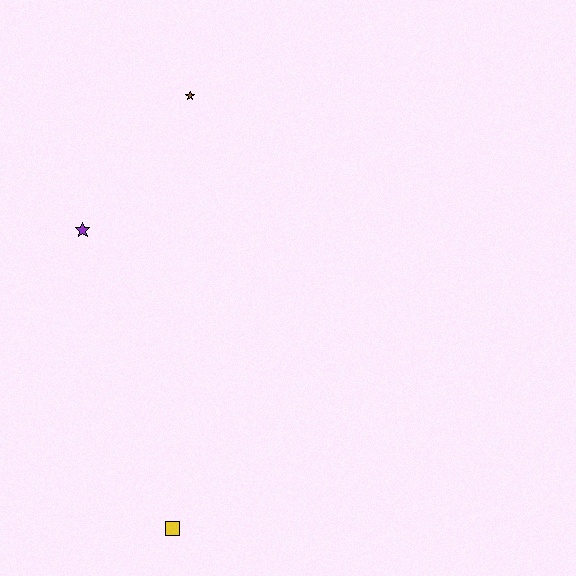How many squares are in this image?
There is 1 square.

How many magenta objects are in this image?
There are no magenta objects.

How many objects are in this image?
There are 3 objects.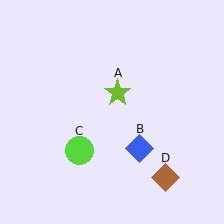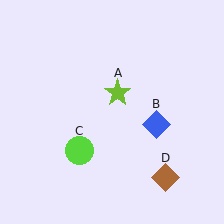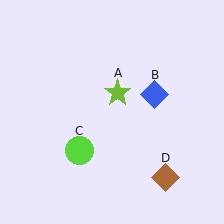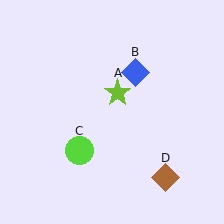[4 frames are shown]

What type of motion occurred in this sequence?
The blue diamond (object B) rotated counterclockwise around the center of the scene.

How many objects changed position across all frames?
1 object changed position: blue diamond (object B).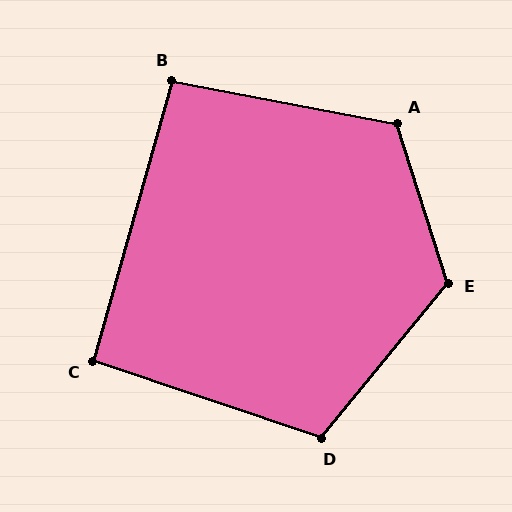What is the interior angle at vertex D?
Approximately 111 degrees (obtuse).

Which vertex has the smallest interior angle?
C, at approximately 93 degrees.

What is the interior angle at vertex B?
Approximately 95 degrees (obtuse).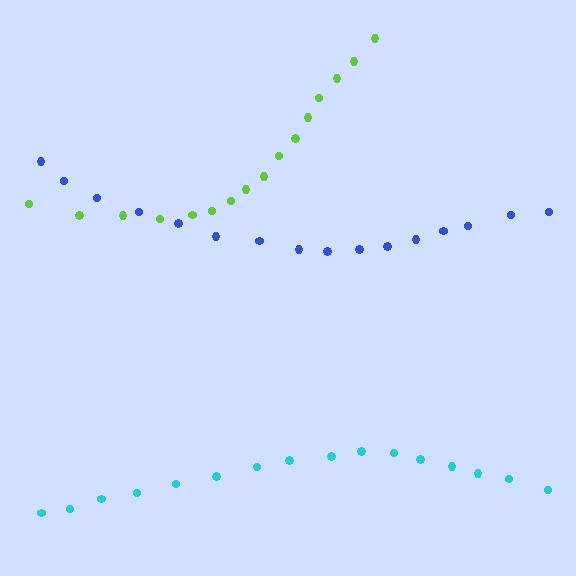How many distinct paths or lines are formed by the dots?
There are 3 distinct paths.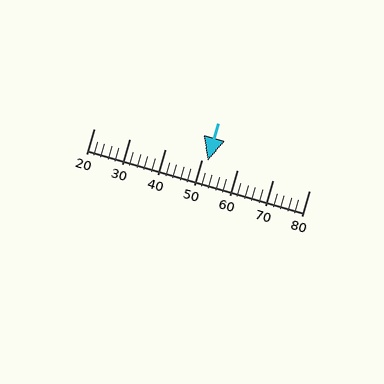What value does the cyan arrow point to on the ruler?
The cyan arrow points to approximately 52.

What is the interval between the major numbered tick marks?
The major tick marks are spaced 10 units apart.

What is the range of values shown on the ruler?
The ruler shows values from 20 to 80.